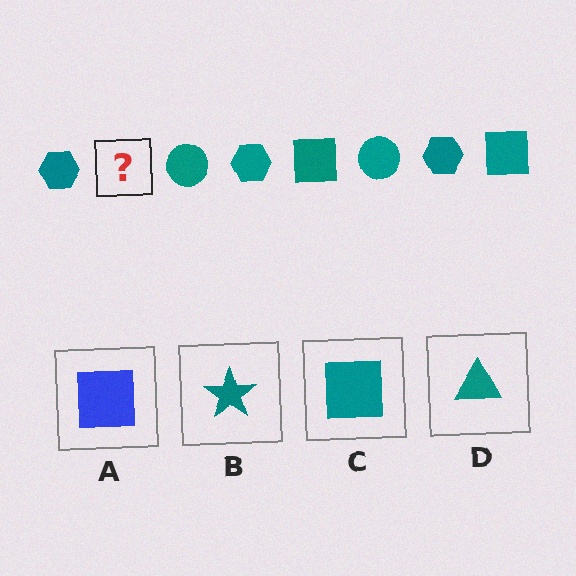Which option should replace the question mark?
Option C.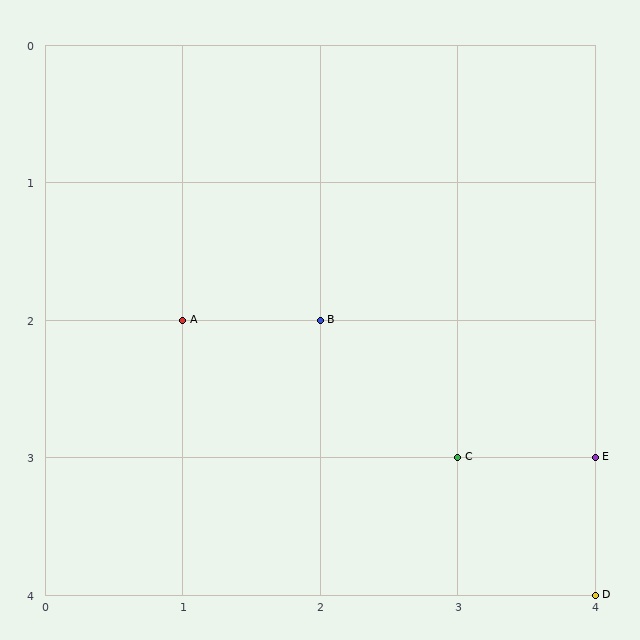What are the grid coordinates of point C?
Point C is at grid coordinates (3, 3).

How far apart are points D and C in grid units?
Points D and C are 1 column and 1 row apart (about 1.4 grid units diagonally).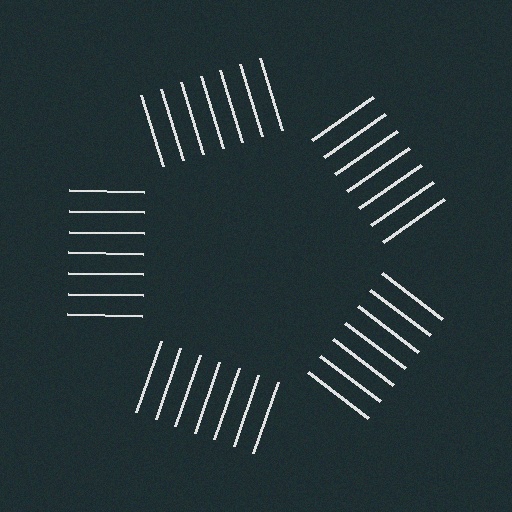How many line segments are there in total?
35 — 7 along each of the 5 edges.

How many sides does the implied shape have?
5 sides — the line-ends trace a pentagon.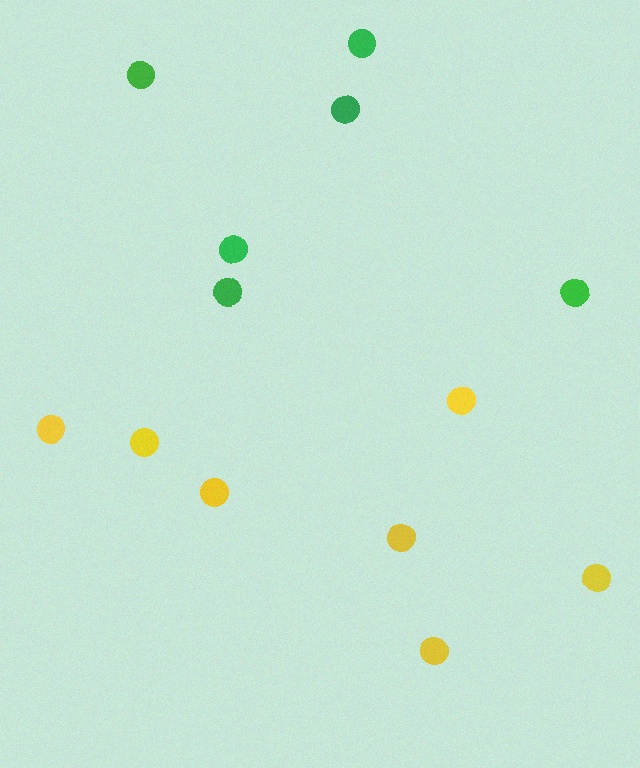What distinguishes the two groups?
There are 2 groups: one group of yellow circles (7) and one group of green circles (6).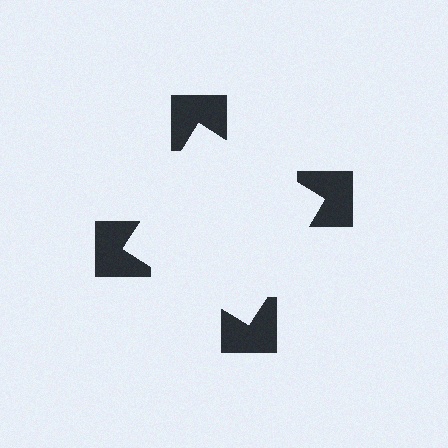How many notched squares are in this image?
There are 4 — one at each vertex of the illusory square.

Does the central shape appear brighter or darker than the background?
It typically appears slightly brighter than the background, even though no actual brightness change is drawn.